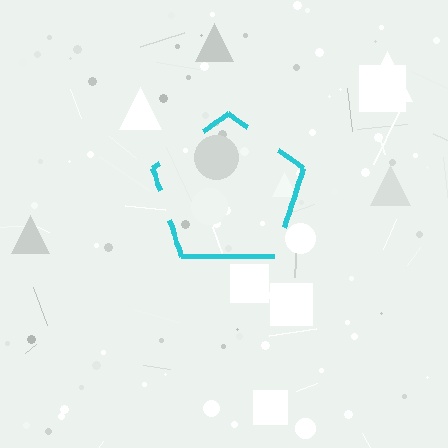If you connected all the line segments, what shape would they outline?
They would outline a pentagon.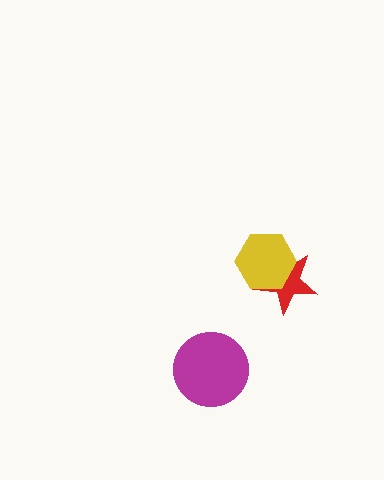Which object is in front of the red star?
The yellow hexagon is in front of the red star.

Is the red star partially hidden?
Yes, it is partially covered by another shape.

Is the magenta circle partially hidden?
No, no other shape covers it.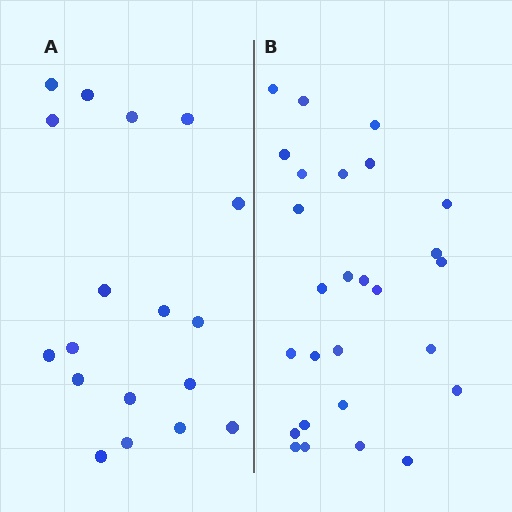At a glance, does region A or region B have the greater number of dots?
Region B (the right region) has more dots.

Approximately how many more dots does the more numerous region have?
Region B has roughly 8 or so more dots than region A.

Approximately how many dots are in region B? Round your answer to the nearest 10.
About 30 dots. (The exact count is 27, which rounds to 30.)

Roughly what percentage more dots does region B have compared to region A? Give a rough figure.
About 50% more.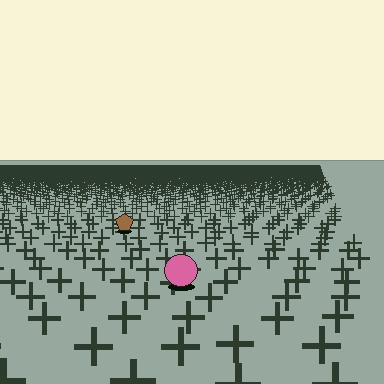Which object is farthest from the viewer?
The brown pentagon is farthest from the viewer. It appears smaller and the ground texture around it is denser.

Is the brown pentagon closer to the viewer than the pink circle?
No. The pink circle is closer — you can tell from the texture gradient: the ground texture is coarser near it.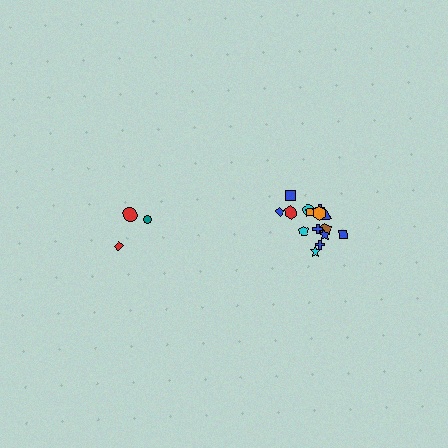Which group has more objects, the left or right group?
The right group.